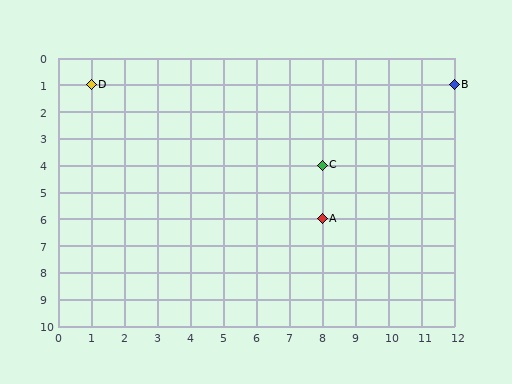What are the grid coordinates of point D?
Point D is at grid coordinates (1, 1).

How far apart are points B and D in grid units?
Points B and D are 11 columns apart.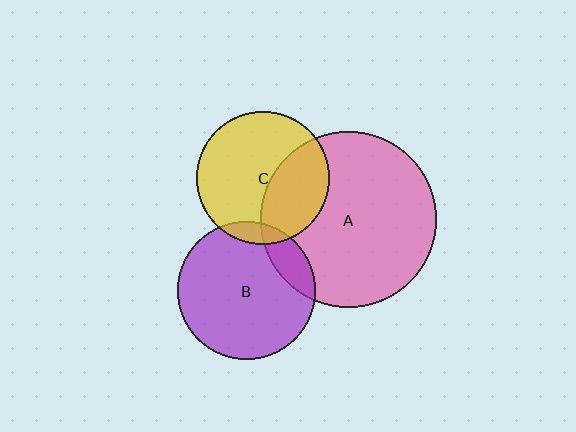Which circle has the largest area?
Circle A (pink).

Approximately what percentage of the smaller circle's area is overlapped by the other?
Approximately 35%.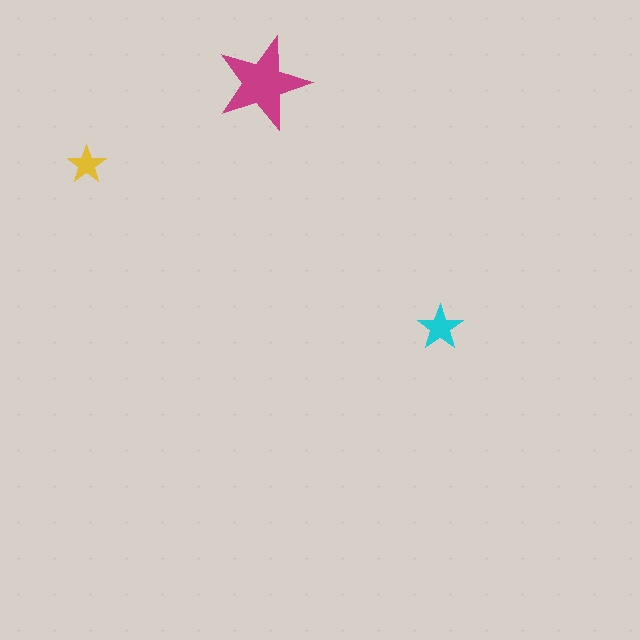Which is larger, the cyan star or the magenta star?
The magenta one.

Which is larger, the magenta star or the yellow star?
The magenta one.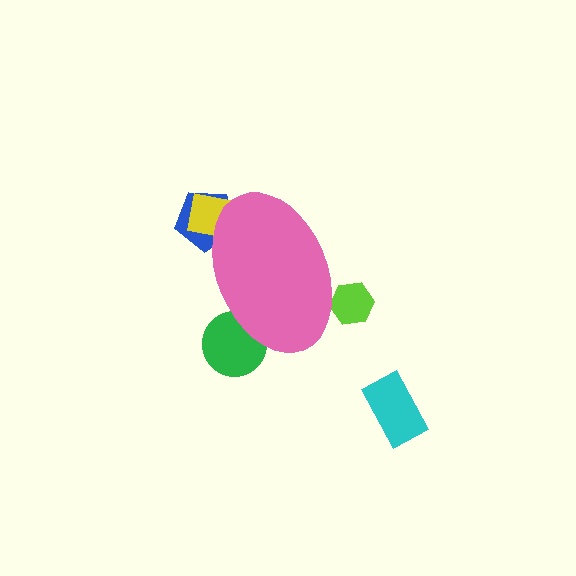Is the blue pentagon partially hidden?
Yes, the blue pentagon is partially hidden behind the pink ellipse.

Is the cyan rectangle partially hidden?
No, the cyan rectangle is fully visible.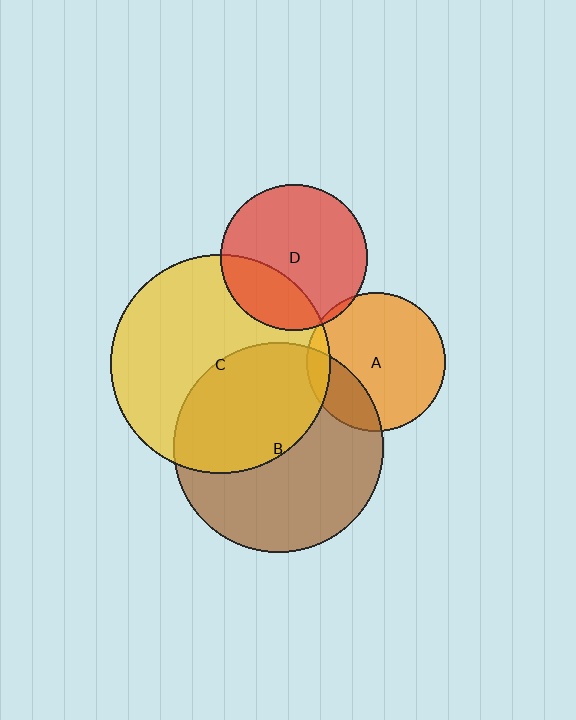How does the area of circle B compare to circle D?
Approximately 2.0 times.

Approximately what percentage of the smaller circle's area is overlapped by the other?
Approximately 45%.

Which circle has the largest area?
Circle C (yellow).